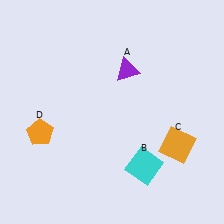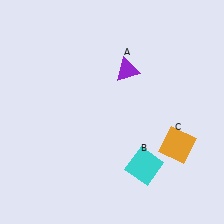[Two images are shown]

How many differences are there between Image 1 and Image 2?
There is 1 difference between the two images.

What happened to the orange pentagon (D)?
The orange pentagon (D) was removed in Image 2. It was in the bottom-left area of Image 1.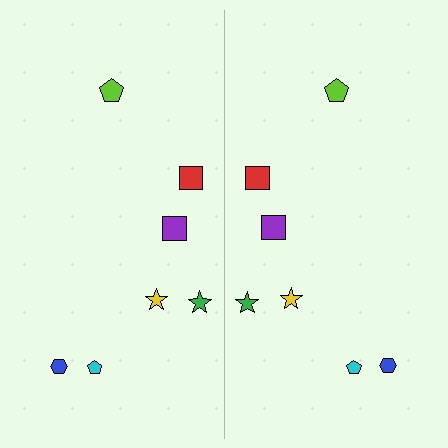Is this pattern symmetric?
Yes, this pattern has bilateral (reflection) symmetry.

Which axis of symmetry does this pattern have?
The pattern has a vertical axis of symmetry running through the center of the image.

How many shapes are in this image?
There are 14 shapes in this image.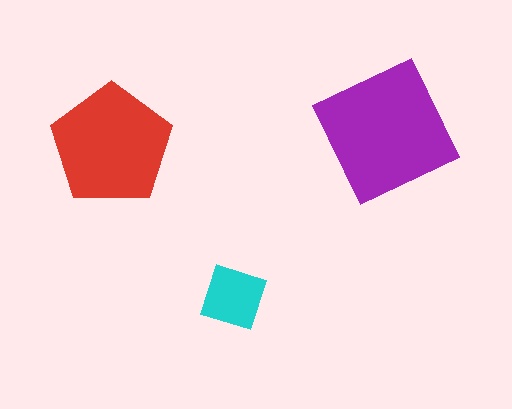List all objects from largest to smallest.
The purple square, the red pentagon, the cyan diamond.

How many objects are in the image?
There are 3 objects in the image.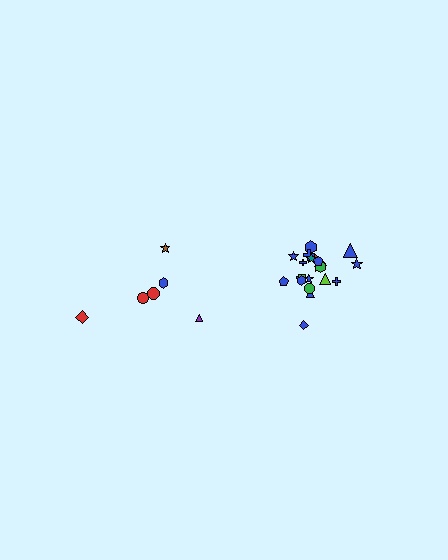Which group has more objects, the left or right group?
The right group.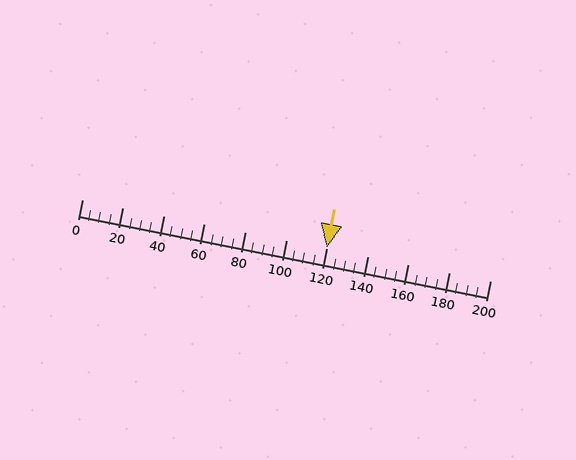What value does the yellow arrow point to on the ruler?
The yellow arrow points to approximately 120.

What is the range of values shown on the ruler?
The ruler shows values from 0 to 200.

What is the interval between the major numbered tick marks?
The major tick marks are spaced 20 units apart.